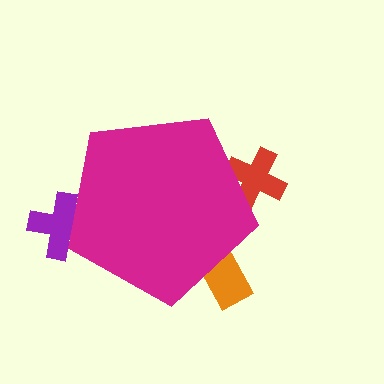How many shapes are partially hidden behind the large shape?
3 shapes are partially hidden.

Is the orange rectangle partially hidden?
Yes, the orange rectangle is partially hidden behind the magenta pentagon.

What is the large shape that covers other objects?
A magenta pentagon.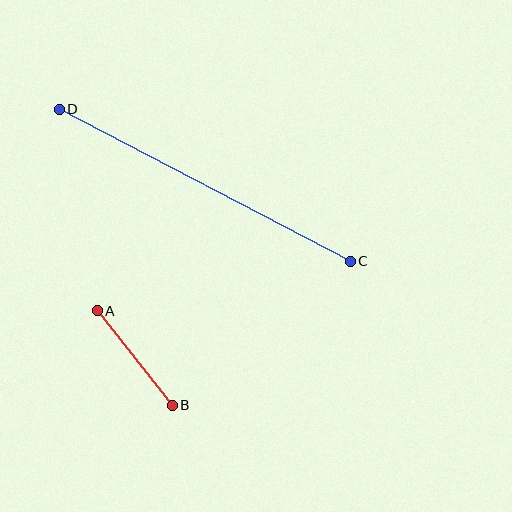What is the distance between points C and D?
The distance is approximately 328 pixels.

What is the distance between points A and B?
The distance is approximately 121 pixels.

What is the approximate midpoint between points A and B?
The midpoint is at approximately (135, 358) pixels.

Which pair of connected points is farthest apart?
Points C and D are farthest apart.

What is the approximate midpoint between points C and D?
The midpoint is at approximately (205, 185) pixels.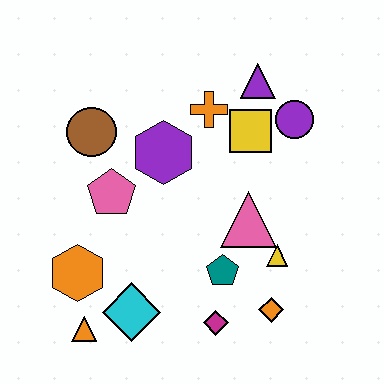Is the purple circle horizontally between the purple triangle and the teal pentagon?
No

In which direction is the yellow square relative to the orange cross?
The yellow square is to the right of the orange cross.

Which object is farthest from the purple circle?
The orange triangle is farthest from the purple circle.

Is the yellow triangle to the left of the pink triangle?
No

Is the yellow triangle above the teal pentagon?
Yes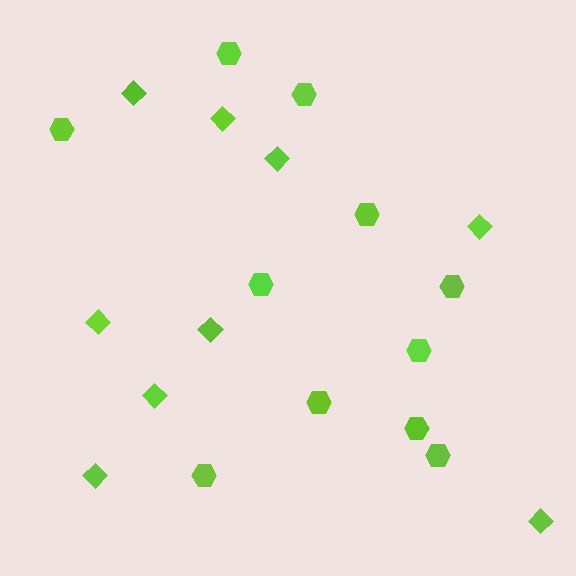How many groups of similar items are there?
There are 2 groups: one group of hexagons (11) and one group of diamonds (9).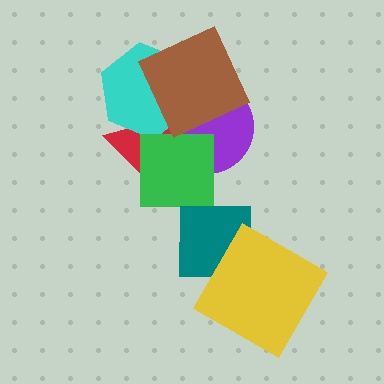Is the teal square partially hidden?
Yes, it is partially covered by another shape.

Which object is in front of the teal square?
The yellow diamond is in front of the teal square.